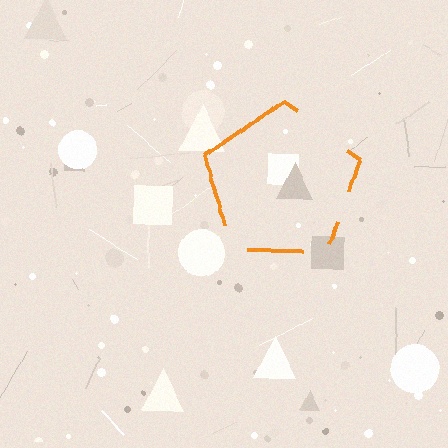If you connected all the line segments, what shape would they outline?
They would outline a pentagon.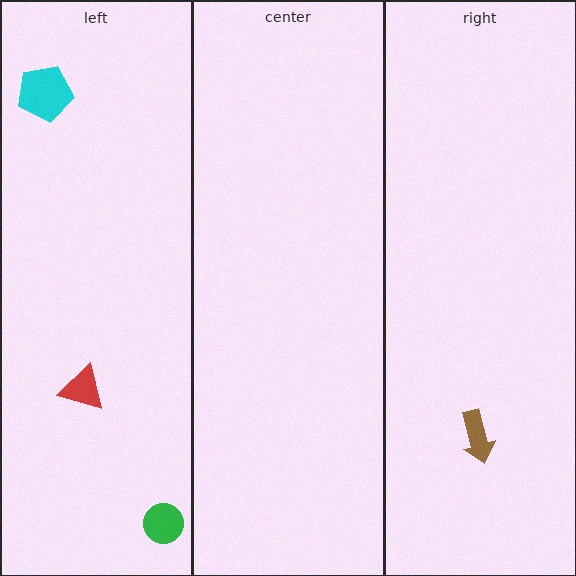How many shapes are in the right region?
1.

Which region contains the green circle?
The left region.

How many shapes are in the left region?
3.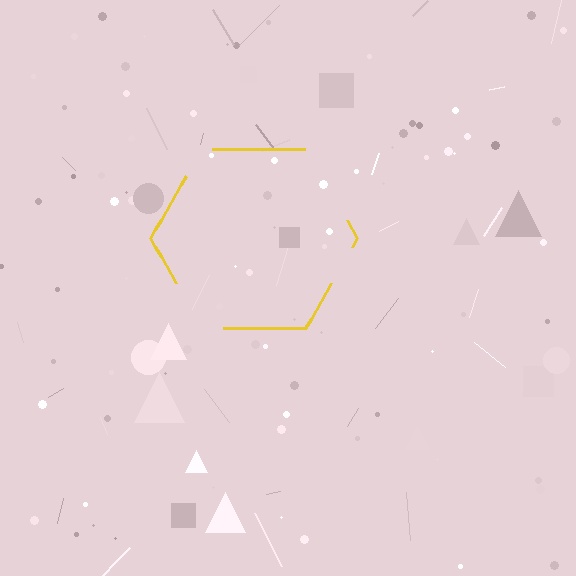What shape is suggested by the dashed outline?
The dashed outline suggests a hexagon.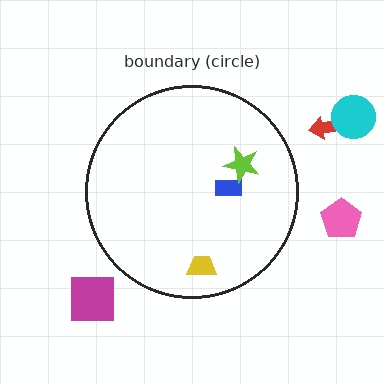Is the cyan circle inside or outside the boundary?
Outside.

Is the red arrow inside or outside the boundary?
Outside.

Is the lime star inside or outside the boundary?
Inside.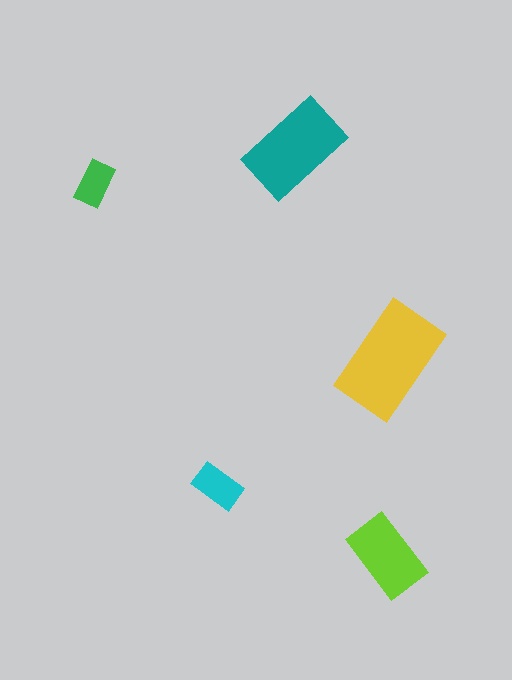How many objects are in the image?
There are 5 objects in the image.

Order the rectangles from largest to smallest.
the yellow one, the teal one, the lime one, the cyan one, the green one.